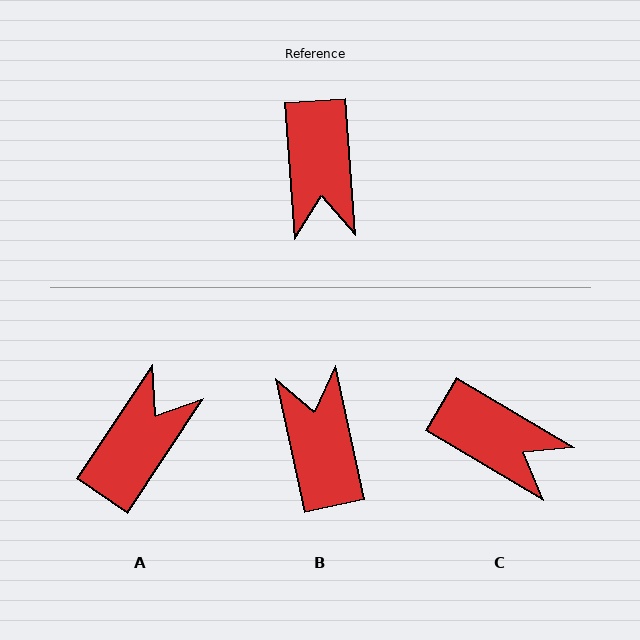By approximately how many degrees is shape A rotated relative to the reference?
Approximately 142 degrees counter-clockwise.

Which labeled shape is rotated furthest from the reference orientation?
B, about 172 degrees away.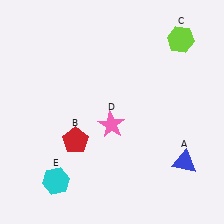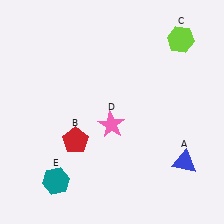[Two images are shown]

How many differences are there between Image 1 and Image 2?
There is 1 difference between the two images.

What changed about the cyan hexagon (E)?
In Image 1, E is cyan. In Image 2, it changed to teal.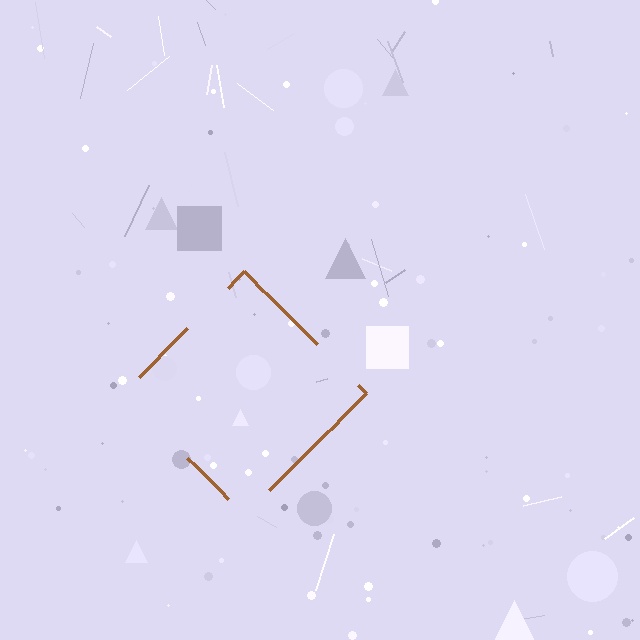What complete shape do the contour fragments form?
The contour fragments form a diamond.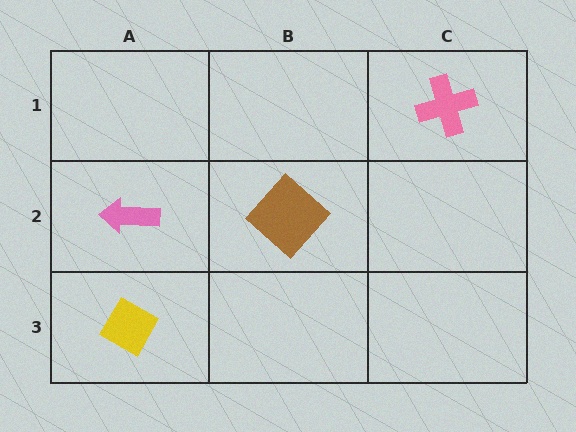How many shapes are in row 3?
1 shape.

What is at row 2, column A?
A pink arrow.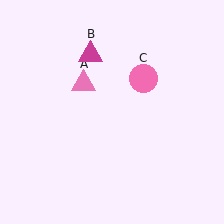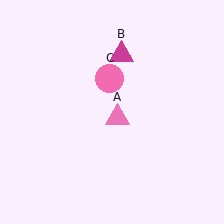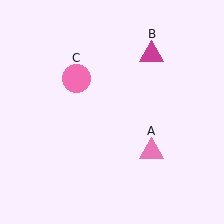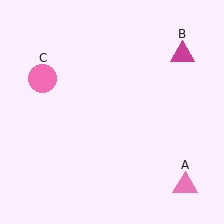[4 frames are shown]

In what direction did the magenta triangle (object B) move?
The magenta triangle (object B) moved right.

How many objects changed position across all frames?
3 objects changed position: pink triangle (object A), magenta triangle (object B), pink circle (object C).